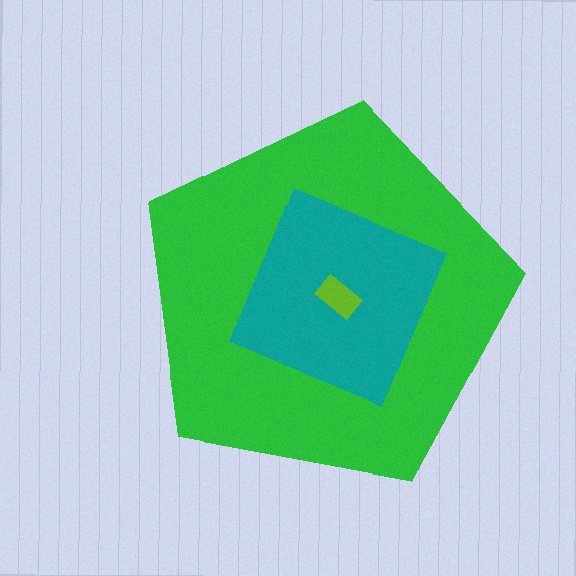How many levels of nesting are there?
3.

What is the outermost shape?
The green pentagon.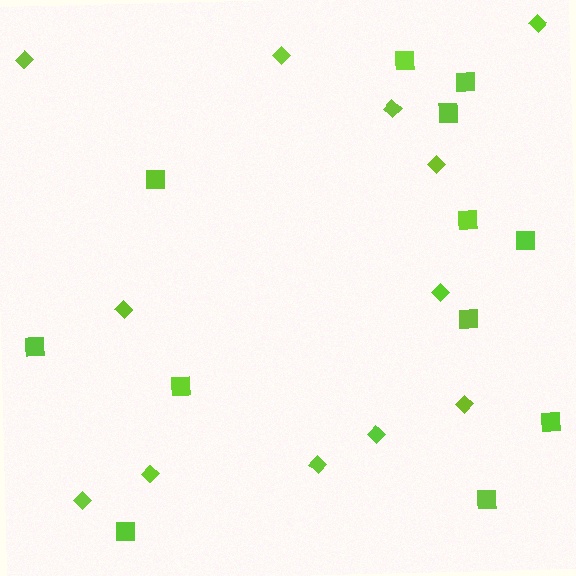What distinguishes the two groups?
There are 2 groups: one group of diamonds (12) and one group of squares (12).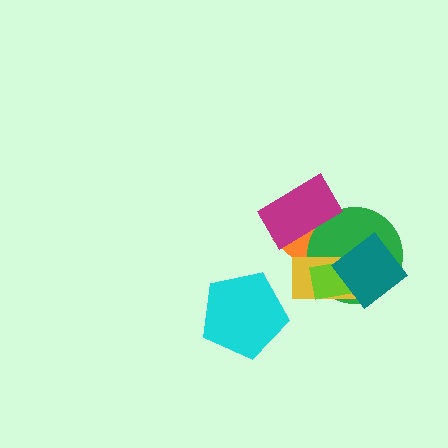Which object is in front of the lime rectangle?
The teal diamond is in front of the lime rectangle.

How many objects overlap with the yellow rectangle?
4 objects overlap with the yellow rectangle.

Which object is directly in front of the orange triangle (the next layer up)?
The green circle is directly in front of the orange triangle.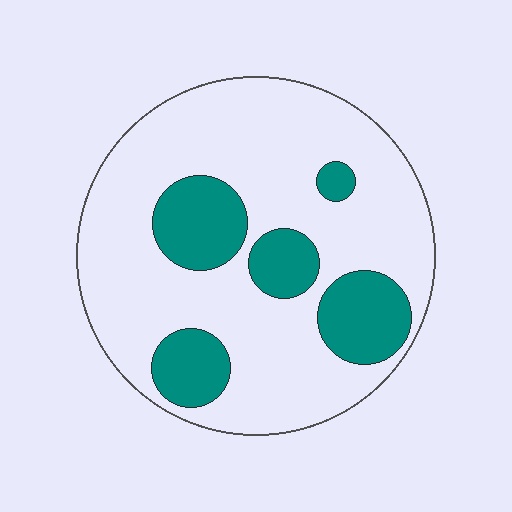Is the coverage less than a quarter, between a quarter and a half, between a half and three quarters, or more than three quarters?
Less than a quarter.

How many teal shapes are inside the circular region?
5.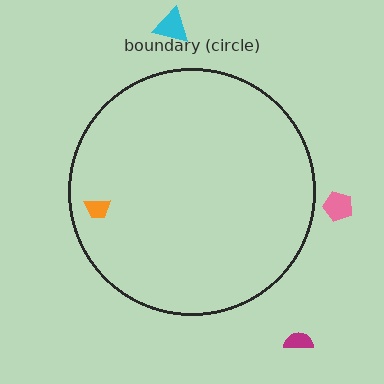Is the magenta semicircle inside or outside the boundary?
Outside.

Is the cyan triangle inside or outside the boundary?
Outside.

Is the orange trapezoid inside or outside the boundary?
Inside.